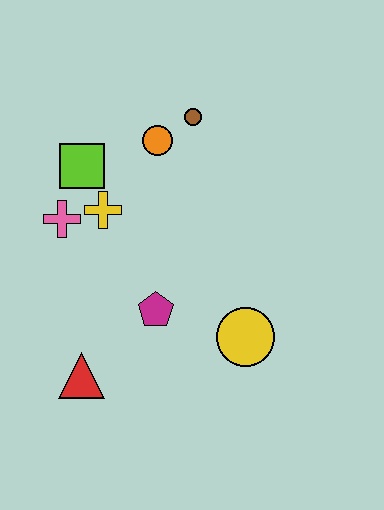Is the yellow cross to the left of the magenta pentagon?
Yes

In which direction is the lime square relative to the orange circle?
The lime square is to the left of the orange circle.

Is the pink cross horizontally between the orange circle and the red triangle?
No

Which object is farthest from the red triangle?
The brown circle is farthest from the red triangle.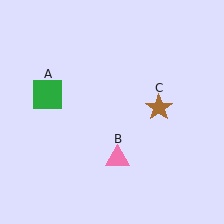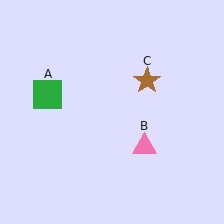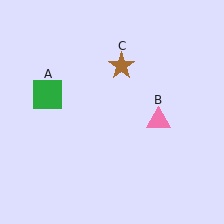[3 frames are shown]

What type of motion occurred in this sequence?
The pink triangle (object B), brown star (object C) rotated counterclockwise around the center of the scene.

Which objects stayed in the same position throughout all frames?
Green square (object A) remained stationary.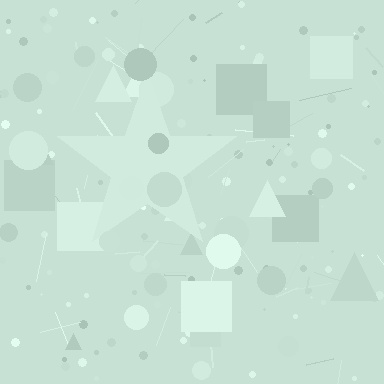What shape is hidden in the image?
A star is hidden in the image.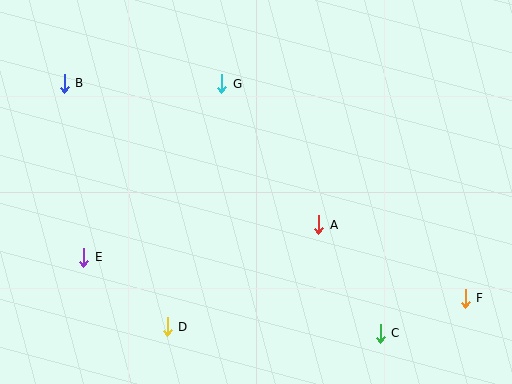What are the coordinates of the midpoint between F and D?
The midpoint between F and D is at (316, 312).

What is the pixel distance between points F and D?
The distance between F and D is 299 pixels.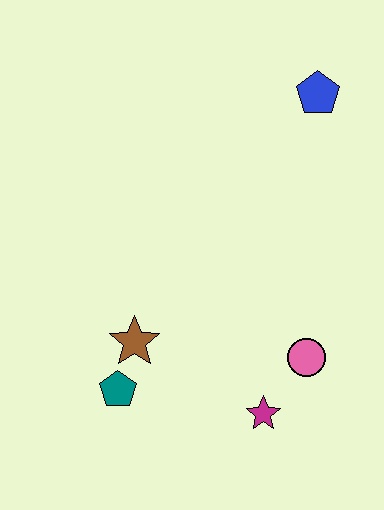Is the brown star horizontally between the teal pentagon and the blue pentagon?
Yes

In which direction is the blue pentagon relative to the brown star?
The blue pentagon is above the brown star.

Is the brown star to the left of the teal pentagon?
No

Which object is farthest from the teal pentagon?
The blue pentagon is farthest from the teal pentagon.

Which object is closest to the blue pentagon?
The pink circle is closest to the blue pentagon.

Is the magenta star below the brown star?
Yes